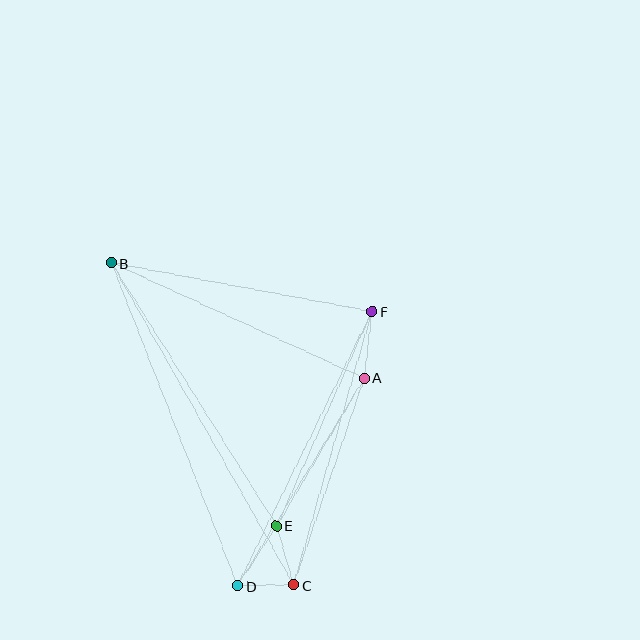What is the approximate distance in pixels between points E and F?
The distance between E and F is approximately 235 pixels.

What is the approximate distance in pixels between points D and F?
The distance between D and F is approximately 305 pixels.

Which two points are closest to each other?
Points C and D are closest to each other.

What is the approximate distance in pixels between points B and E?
The distance between B and E is approximately 311 pixels.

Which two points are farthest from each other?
Points B and C are farthest from each other.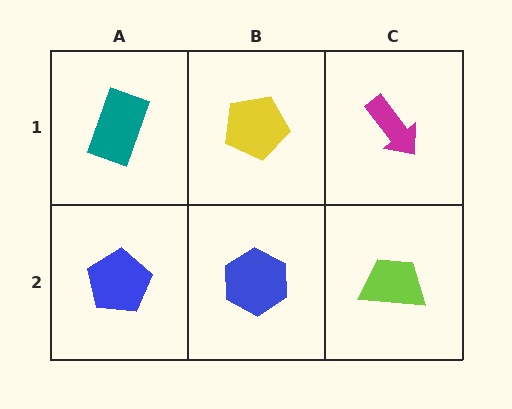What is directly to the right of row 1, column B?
A magenta arrow.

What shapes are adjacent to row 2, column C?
A magenta arrow (row 1, column C), a blue hexagon (row 2, column B).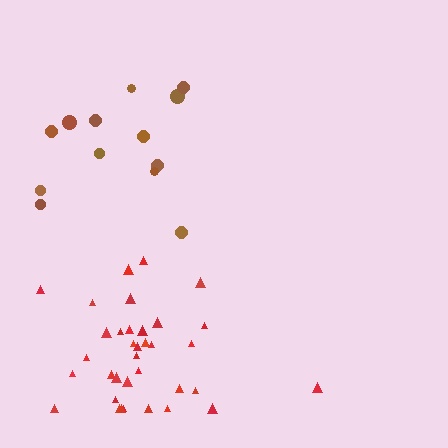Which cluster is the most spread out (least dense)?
Brown.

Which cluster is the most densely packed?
Red.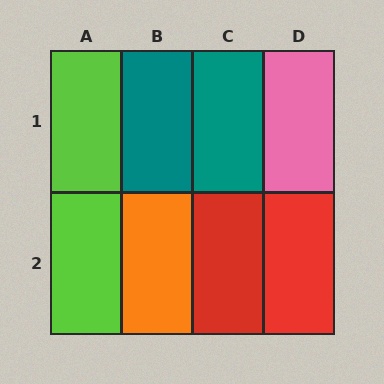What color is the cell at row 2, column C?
Red.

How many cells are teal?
2 cells are teal.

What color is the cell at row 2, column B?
Orange.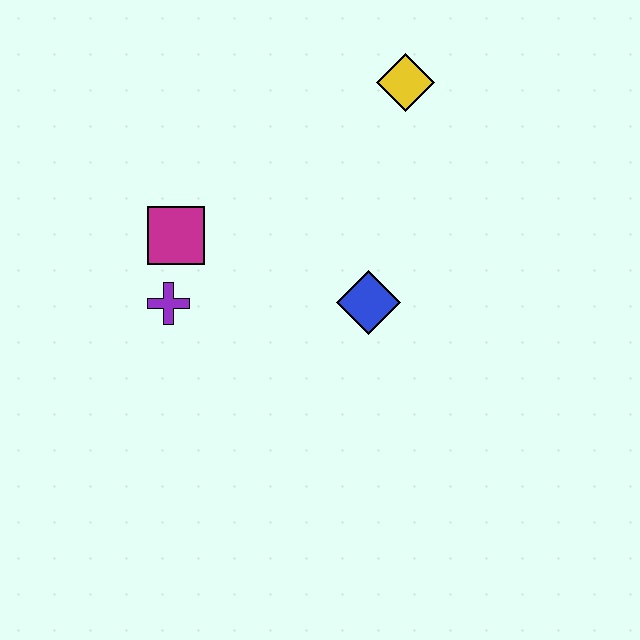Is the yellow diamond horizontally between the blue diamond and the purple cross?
No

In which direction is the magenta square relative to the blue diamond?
The magenta square is to the left of the blue diamond.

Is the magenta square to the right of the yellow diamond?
No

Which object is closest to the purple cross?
The magenta square is closest to the purple cross.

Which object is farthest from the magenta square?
The yellow diamond is farthest from the magenta square.